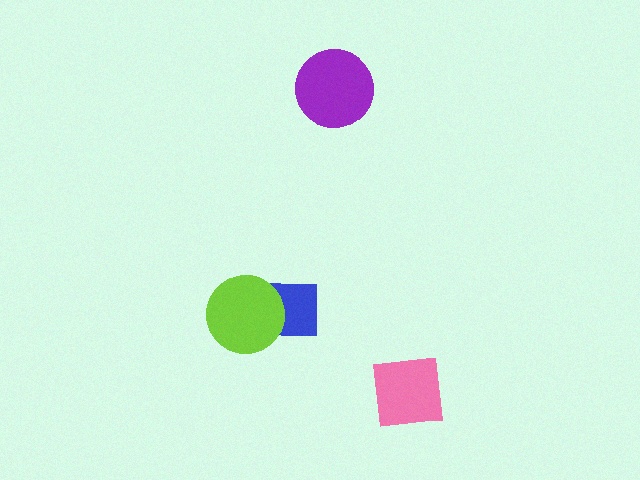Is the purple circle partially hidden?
No, no other shape covers it.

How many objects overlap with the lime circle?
1 object overlaps with the lime circle.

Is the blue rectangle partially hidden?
Yes, it is partially covered by another shape.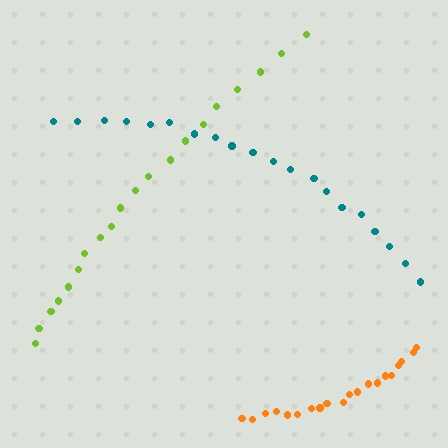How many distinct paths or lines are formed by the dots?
There are 3 distinct paths.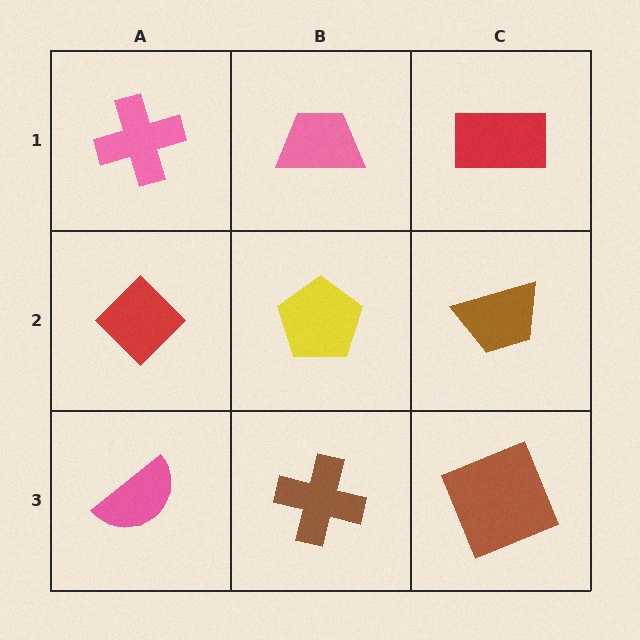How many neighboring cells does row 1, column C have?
2.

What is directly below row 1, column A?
A red diamond.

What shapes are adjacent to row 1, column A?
A red diamond (row 2, column A), a pink trapezoid (row 1, column B).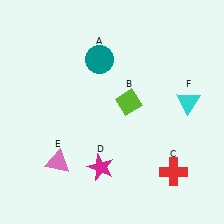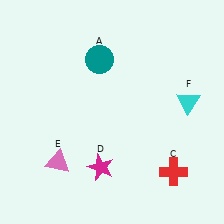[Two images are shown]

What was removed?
The lime diamond (B) was removed in Image 2.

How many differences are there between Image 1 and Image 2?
There is 1 difference between the two images.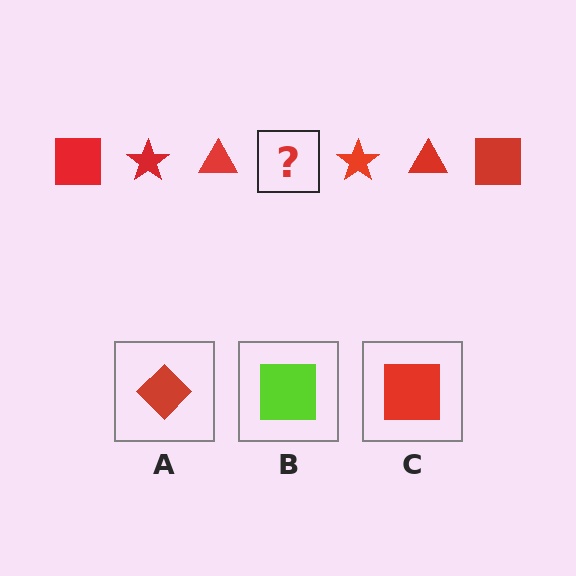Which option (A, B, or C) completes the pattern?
C.